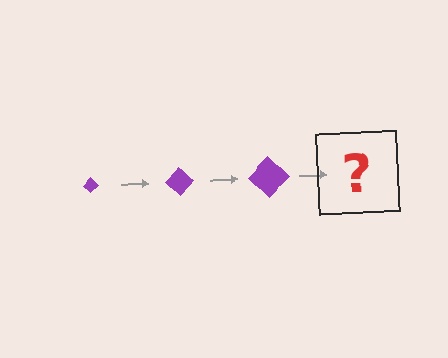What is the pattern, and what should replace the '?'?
The pattern is that the diamond gets progressively larger each step. The '?' should be a purple diamond, larger than the previous one.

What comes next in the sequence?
The next element should be a purple diamond, larger than the previous one.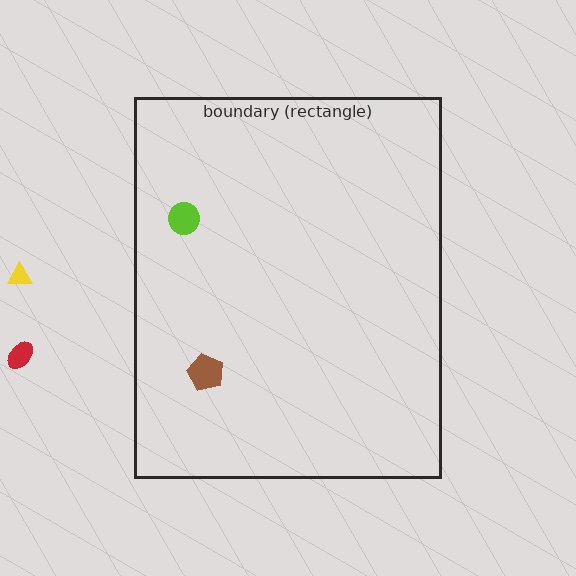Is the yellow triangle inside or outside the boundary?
Outside.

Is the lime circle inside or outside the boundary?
Inside.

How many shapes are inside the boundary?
2 inside, 2 outside.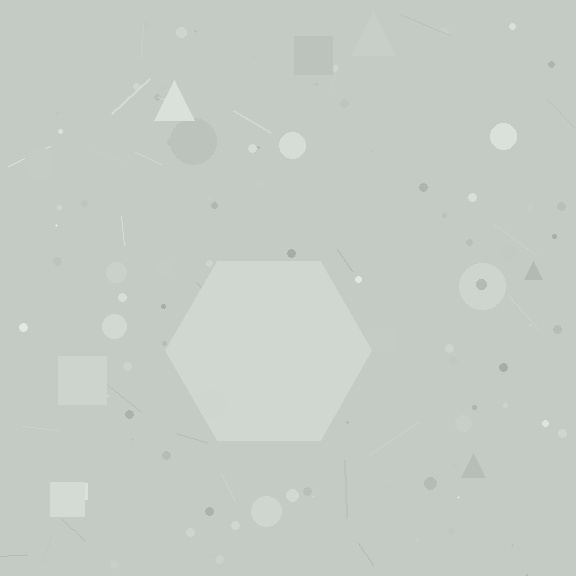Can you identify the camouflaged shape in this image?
The camouflaged shape is a hexagon.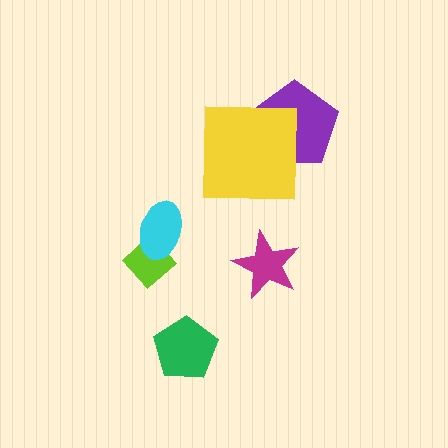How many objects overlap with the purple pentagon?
1 object overlaps with the purple pentagon.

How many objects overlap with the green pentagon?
0 objects overlap with the green pentagon.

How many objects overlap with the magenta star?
0 objects overlap with the magenta star.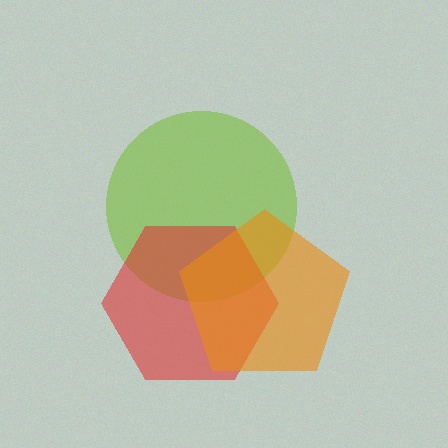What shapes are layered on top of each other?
The layered shapes are: a lime circle, a red hexagon, an orange pentagon.